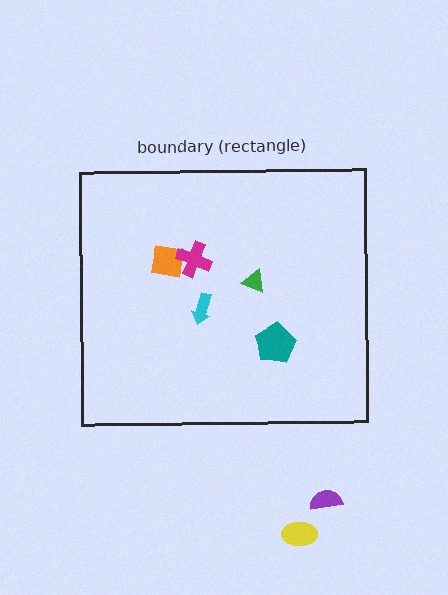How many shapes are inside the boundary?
5 inside, 2 outside.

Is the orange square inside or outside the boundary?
Inside.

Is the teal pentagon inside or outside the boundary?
Inside.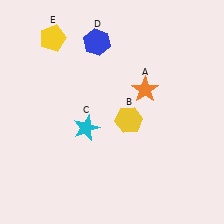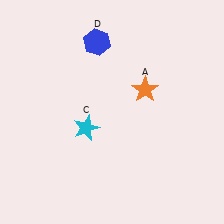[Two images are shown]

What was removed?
The yellow hexagon (B), the yellow pentagon (E) were removed in Image 2.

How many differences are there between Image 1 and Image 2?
There are 2 differences between the two images.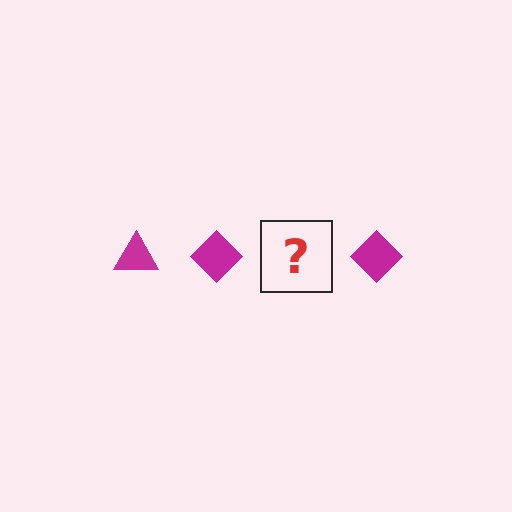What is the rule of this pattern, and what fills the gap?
The rule is that the pattern cycles through triangle, diamond shapes in magenta. The gap should be filled with a magenta triangle.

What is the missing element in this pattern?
The missing element is a magenta triangle.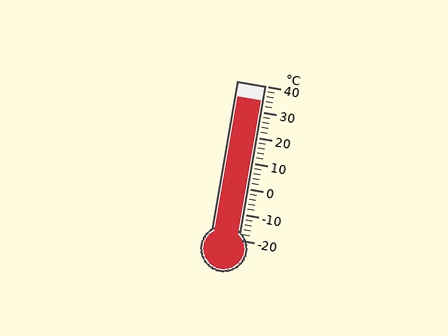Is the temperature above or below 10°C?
The temperature is above 10°C.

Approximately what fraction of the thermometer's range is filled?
The thermometer is filled to approximately 90% of its range.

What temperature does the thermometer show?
The thermometer shows approximately 34°C.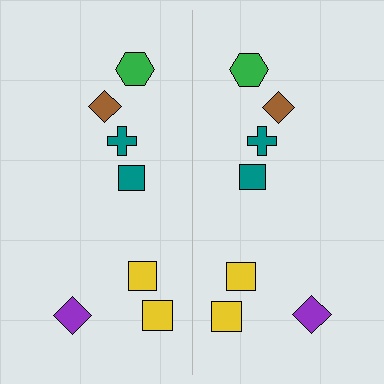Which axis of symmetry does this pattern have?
The pattern has a vertical axis of symmetry running through the center of the image.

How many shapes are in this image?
There are 14 shapes in this image.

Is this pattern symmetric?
Yes, this pattern has bilateral (reflection) symmetry.